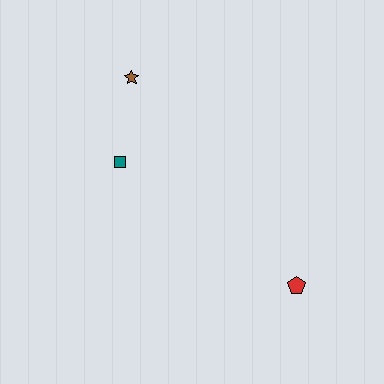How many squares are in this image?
There is 1 square.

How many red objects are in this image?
There is 1 red object.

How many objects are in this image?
There are 3 objects.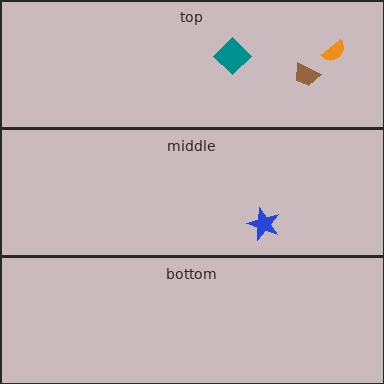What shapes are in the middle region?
The blue star.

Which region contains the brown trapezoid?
The top region.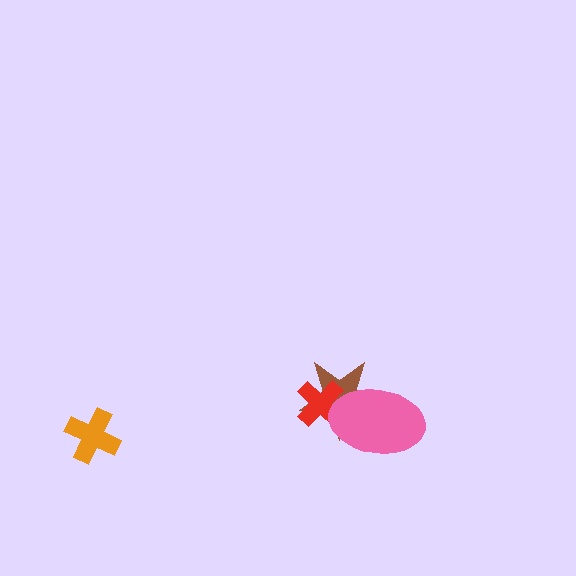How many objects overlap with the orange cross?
0 objects overlap with the orange cross.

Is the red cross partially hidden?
Yes, it is partially covered by another shape.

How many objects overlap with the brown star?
2 objects overlap with the brown star.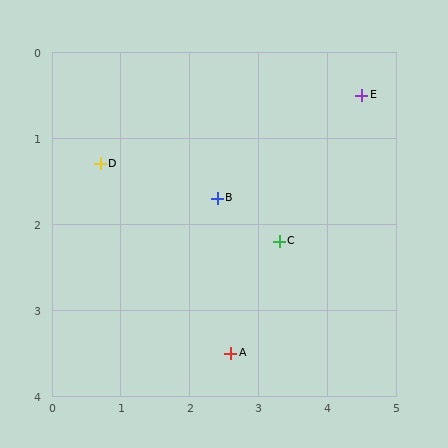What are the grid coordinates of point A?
Point A is at approximately (2.6, 3.5).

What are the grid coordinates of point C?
Point C is at approximately (3.3, 2.2).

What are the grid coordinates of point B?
Point B is at approximately (2.4, 1.7).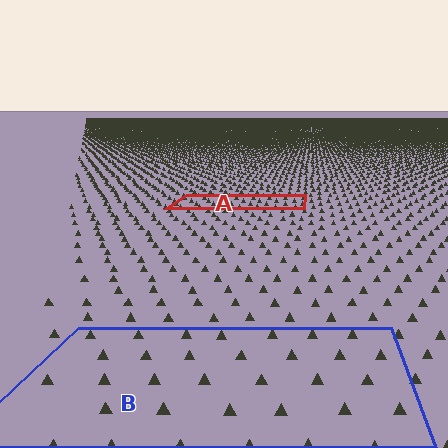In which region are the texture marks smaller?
The texture marks are smaller in region A, because it is farther away.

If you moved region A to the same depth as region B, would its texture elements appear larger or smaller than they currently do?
They would appear larger. At a closer depth, the same texture elements are projected at a bigger on-screen size.